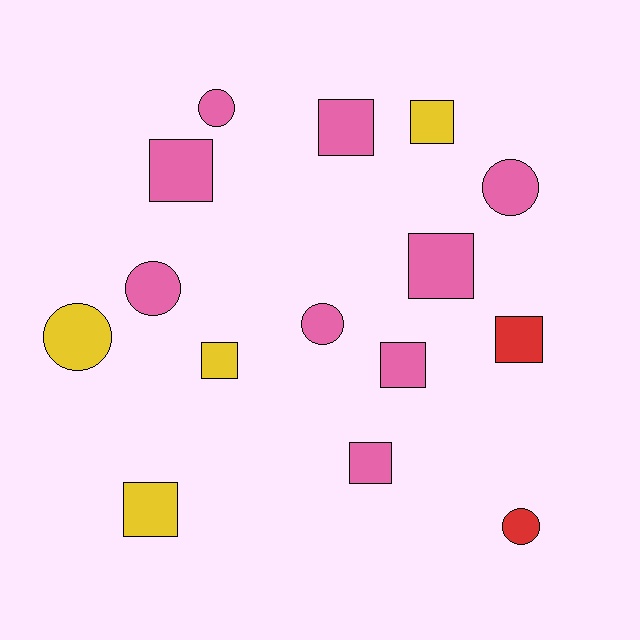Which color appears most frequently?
Pink, with 9 objects.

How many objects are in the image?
There are 15 objects.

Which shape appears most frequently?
Square, with 9 objects.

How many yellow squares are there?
There are 3 yellow squares.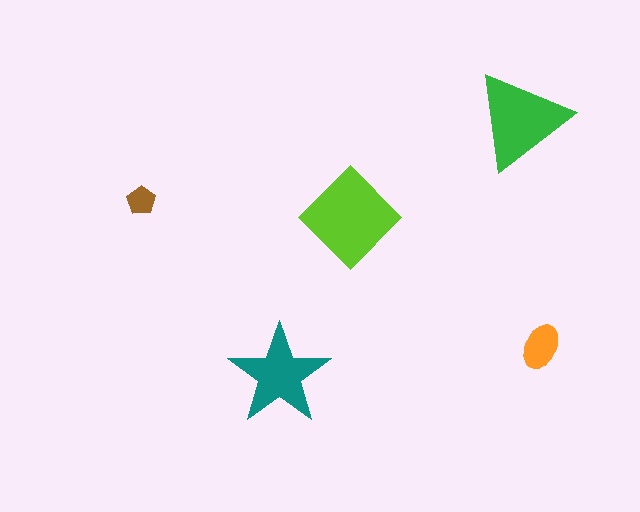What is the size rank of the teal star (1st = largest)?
3rd.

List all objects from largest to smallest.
The lime diamond, the green triangle, the teal star, the orange ellipse, the brown pentagon.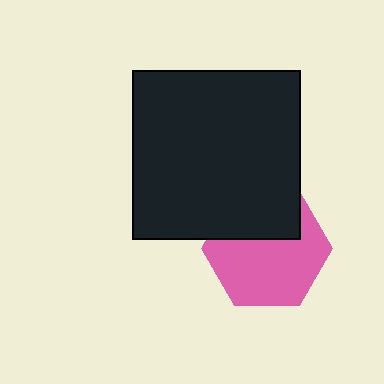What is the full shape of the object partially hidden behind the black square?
The partially hidden object is a pink hexagon.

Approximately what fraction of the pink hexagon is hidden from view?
Roughly 35% of the pink hexagon is hidden behind the black square.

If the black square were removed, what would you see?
You would see the complete pink hexagon.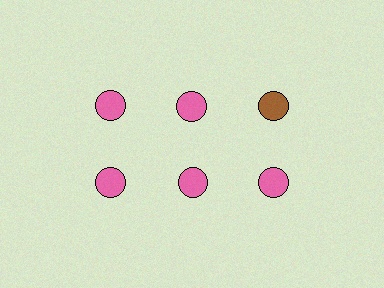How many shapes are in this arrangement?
There are 6 shapes arranged in a grid pattern.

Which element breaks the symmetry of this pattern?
The brown circle in the top row, center column breaks the symmetry. All other shapes are pink circles.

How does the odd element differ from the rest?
It has a different color: brown instead of pink.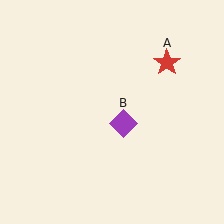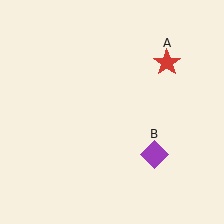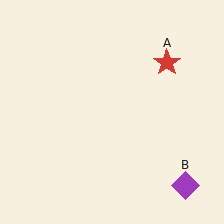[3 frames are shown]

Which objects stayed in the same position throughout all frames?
Red star (object A) remained stationary.